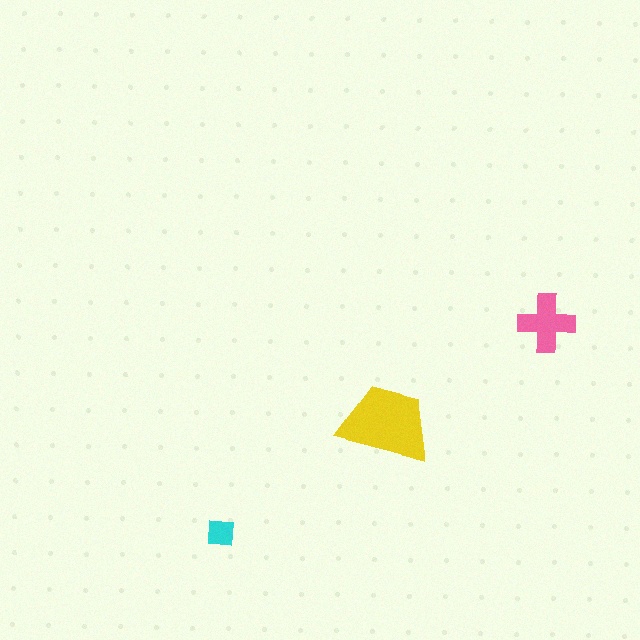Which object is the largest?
The yellow trapezoid.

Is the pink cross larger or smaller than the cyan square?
Larger.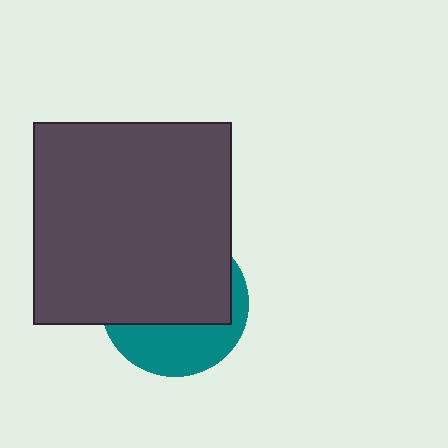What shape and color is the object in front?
The object in front is a dark gray rectangle.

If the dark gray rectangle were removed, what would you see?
You would see the complete teal circle.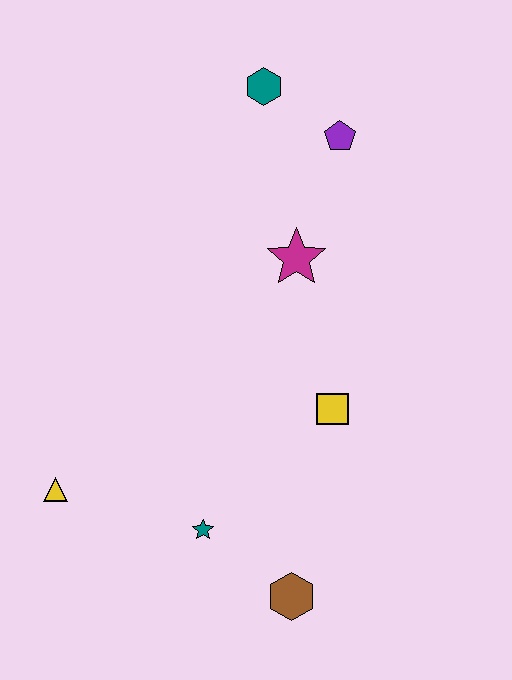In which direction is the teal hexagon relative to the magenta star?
The teal hexagon is above the magenta star.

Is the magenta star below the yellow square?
No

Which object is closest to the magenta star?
The purple pentagon is closest to the magenta star.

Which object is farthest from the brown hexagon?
The teal hexagon is farthest from the brown hexagon.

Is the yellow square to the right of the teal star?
Yes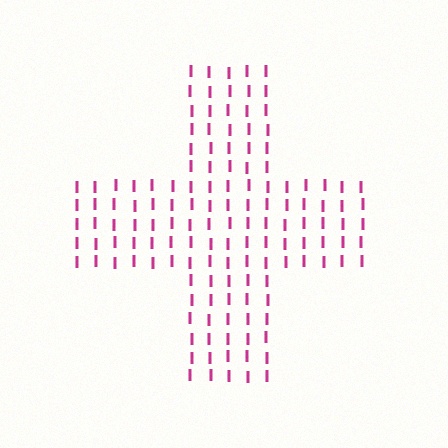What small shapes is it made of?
It is made of small letter I's.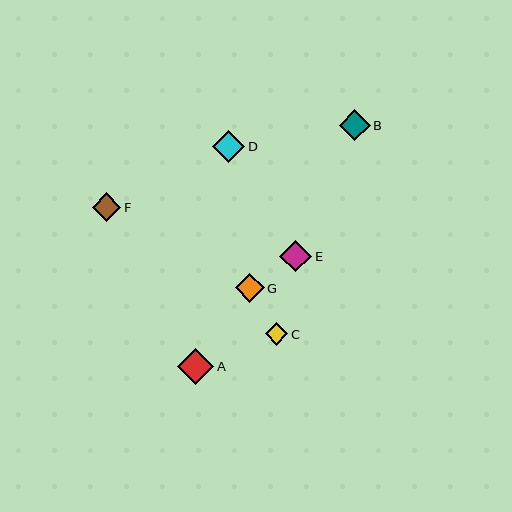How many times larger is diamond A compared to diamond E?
Diamond A is approximately 1.1 times the size of diamond E.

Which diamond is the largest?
Diamond A is the largest with a size of approximately 36 pixels.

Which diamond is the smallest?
Diamond C is the smallest with a size of approximately 22 pixels.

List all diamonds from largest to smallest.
From largest to smallest: A, D, E, B, G, F, C.